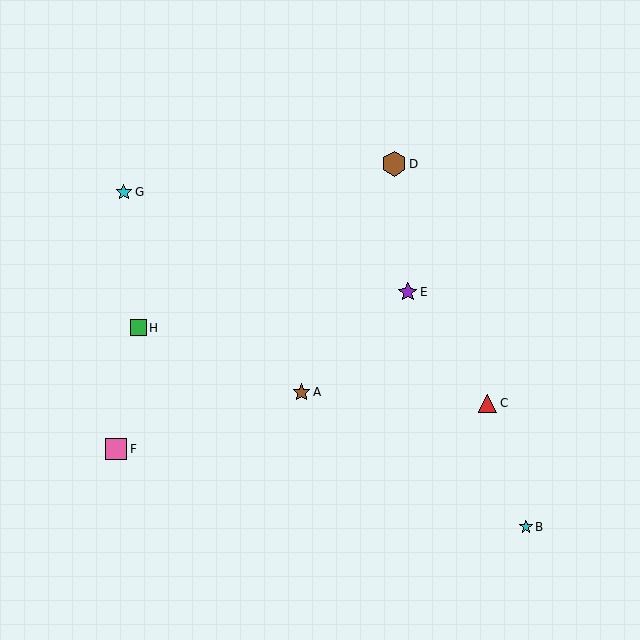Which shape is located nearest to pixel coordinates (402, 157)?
The brown hexagon (labeled D) at (394, 164) is nearest to that location.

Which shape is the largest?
The brown hexagon (labeled D) is the largest.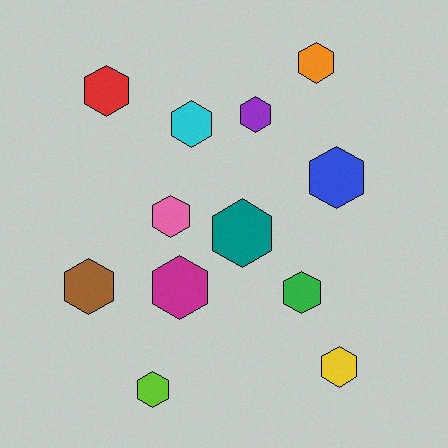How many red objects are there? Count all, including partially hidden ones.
There is 1 red object.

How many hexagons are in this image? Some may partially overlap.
There are 12 hexagons.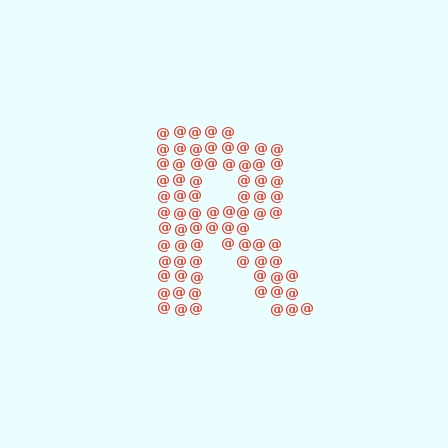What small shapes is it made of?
It is made of small at signs.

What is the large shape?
The large shape is the letter R.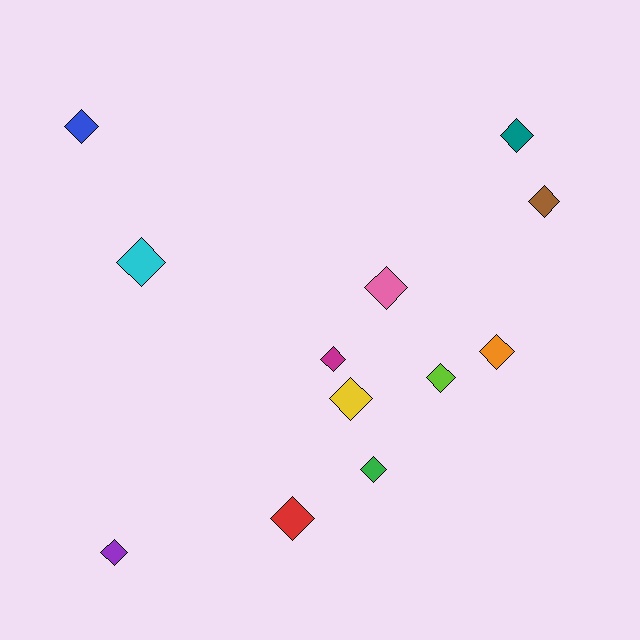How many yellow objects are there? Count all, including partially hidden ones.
There is 1 yellow object.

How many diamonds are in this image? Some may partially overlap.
There are 12 diamonds.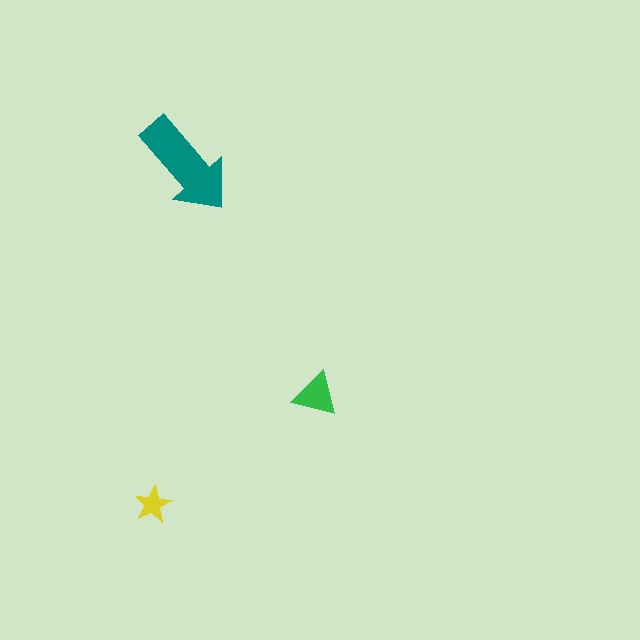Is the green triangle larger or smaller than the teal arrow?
Smaller.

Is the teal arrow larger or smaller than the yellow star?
Larger.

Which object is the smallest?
The yellow star.